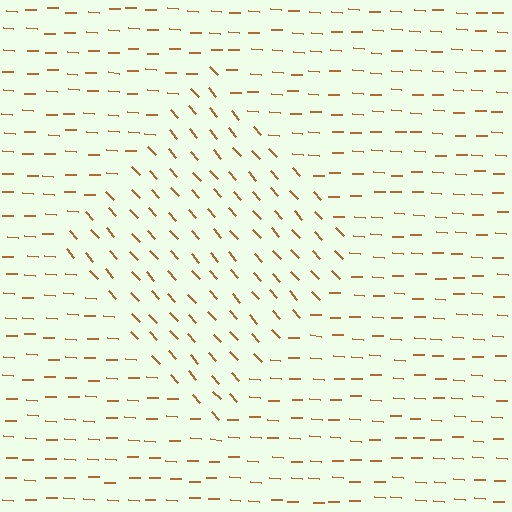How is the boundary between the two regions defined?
The boundary is defined purely by a change in line orientation (approximately 45 degrees difference). All lines are the same color and thickness.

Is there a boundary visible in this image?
Yes, there is a texture boundary formed by a change in line orientation.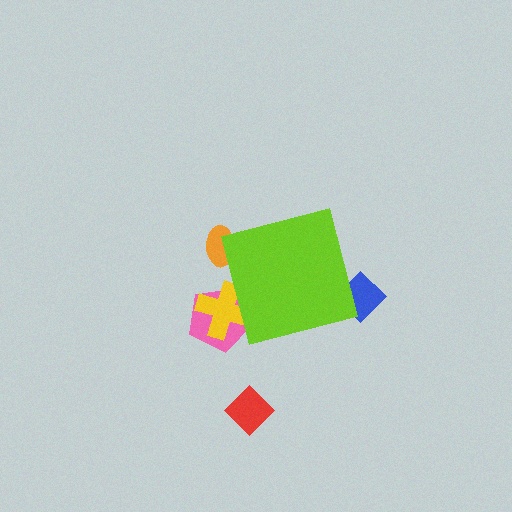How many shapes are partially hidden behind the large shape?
4 shapes are partially hidden.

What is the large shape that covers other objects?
A lime square.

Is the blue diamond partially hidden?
Yes, the blue diamond is partially hidden behind the lime square.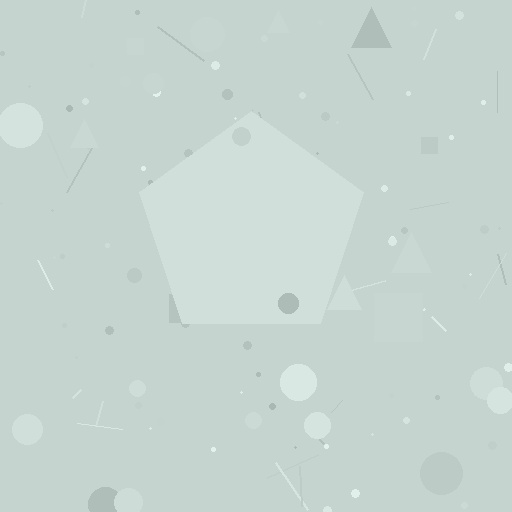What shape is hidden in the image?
A pentagon is hidden in the image.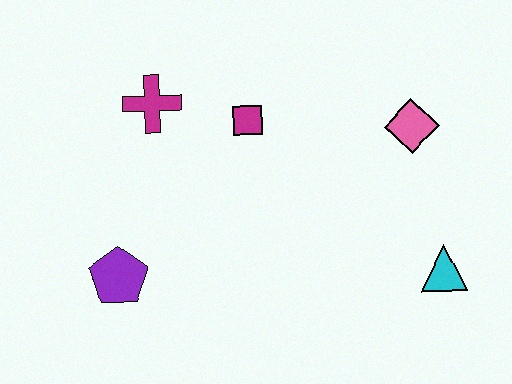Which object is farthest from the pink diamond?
The purple pentagon is farthest from the pink diamond.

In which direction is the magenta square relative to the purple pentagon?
The magenta square is above the purple pentagon.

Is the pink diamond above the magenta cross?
No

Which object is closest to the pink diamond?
The cyan triangle is closest to the pink diamond.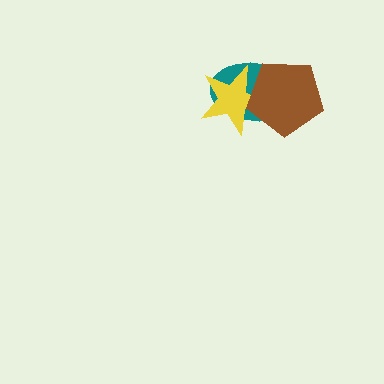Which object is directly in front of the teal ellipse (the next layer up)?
The yellow star is directly in front of the teal ellipse.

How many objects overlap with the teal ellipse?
2 objects overlap with the teal ellipse.